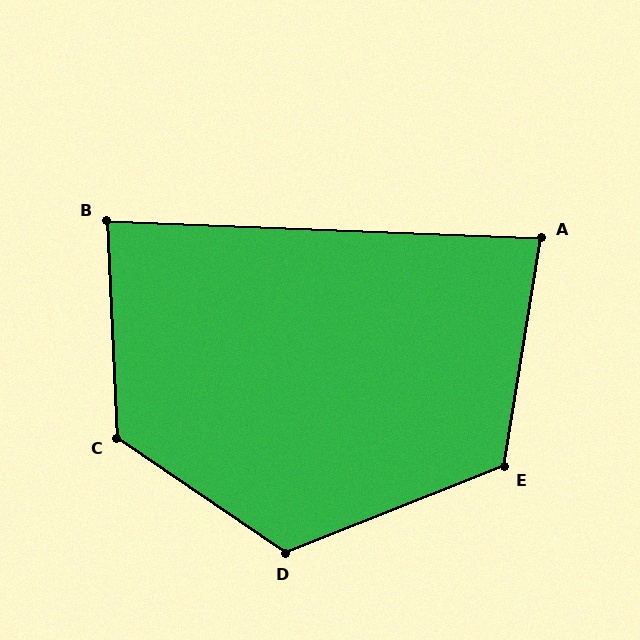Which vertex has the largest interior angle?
C, at approximately 127 degrees.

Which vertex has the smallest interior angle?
A, at approximately 83 degrees.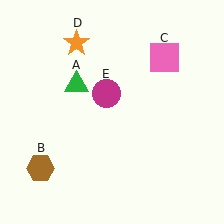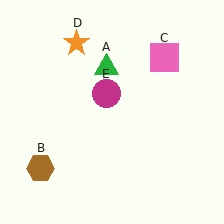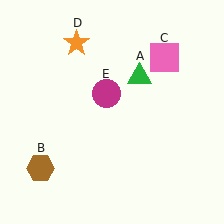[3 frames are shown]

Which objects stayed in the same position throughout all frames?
Brown hexagon (object B) and pink square (object C) and orange star (object D) and magenta circle (object E) remained stationary.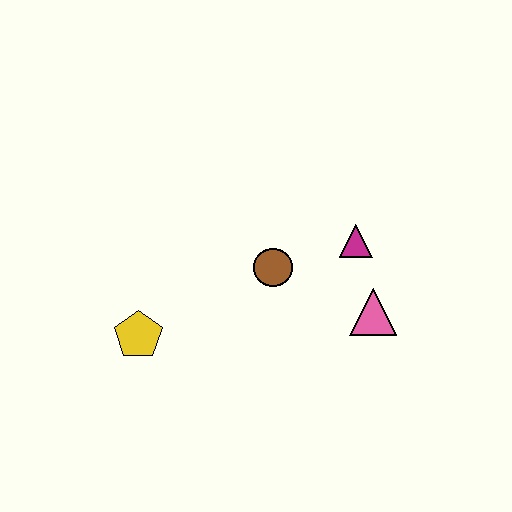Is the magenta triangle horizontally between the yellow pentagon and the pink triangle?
Yes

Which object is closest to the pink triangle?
The magenta triangle is closest to the pink triangle.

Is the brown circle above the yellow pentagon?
Yes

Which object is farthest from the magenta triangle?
The yellow pentagon is farthest from the magenta triangle.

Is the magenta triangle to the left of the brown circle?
No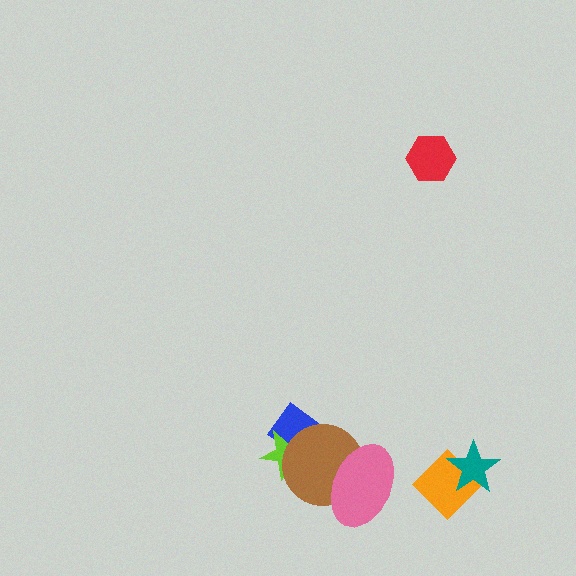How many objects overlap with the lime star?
2 objects overlap with the lime star.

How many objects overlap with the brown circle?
3 objects overlap with the brown circle.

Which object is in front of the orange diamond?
The teal star is in front of the orange diamond.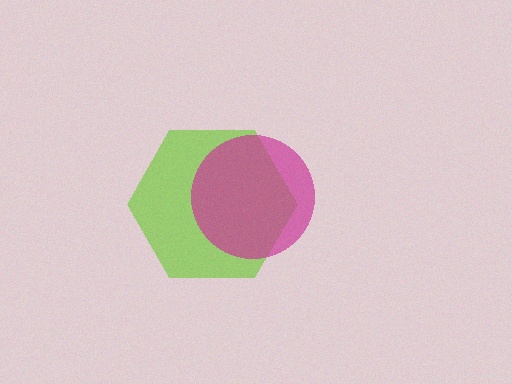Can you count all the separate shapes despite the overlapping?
Yes, there are 2 separate shapes.